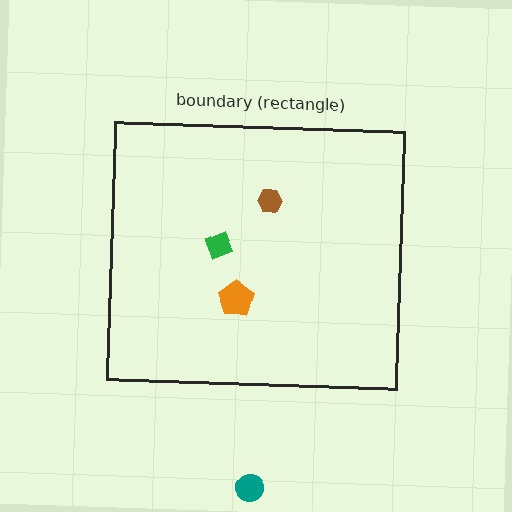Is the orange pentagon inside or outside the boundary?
Inside.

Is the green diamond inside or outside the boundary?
Inside.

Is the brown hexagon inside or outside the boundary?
Inside.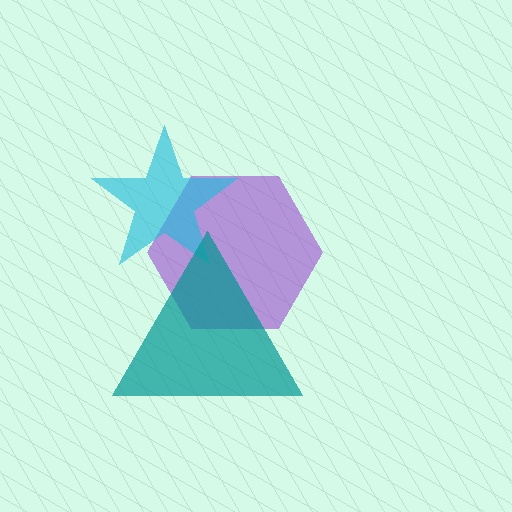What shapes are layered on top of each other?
The layered shapes are: a purple hexagon, a cyan star, a teal triangle.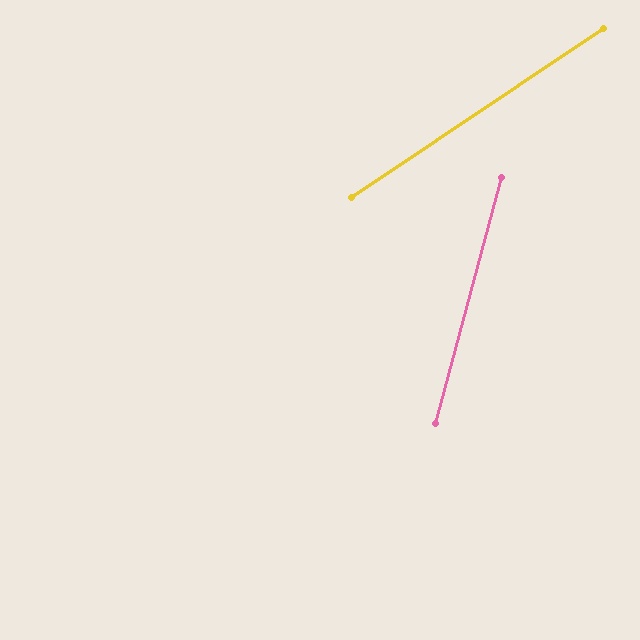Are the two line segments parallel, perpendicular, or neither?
Neither parallel nor perpendicular — they differ by about 41°.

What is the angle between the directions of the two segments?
Approximately 41 degrees.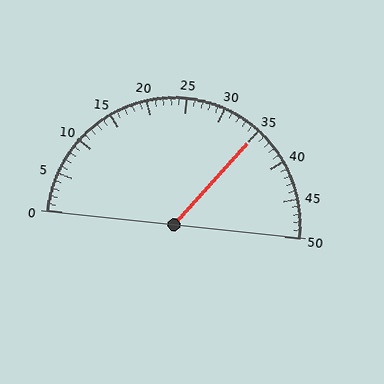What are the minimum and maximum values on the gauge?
The gauge ranges from 0 to 50.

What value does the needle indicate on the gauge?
The needle indicates approximately 35.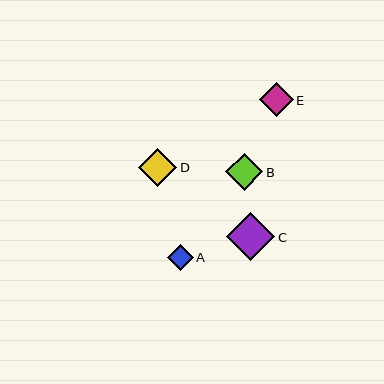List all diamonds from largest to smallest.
From largest to smallest: C, D, B, E, A.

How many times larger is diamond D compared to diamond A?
Diamond D is approximately 1.5 times the size of diamond A.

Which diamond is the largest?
Diamond C is the largest with a size of approximately 48 pixels.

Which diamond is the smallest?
Diamond A is the smallest with a size of approximately 26 pixels.